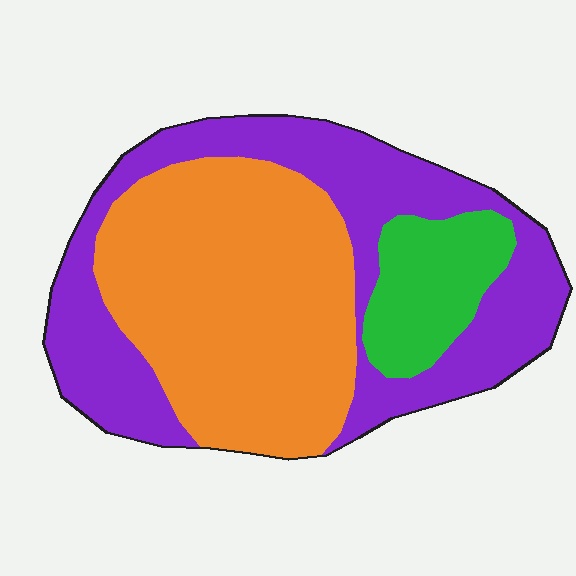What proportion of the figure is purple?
Purple takes up about two fifths (2/5) of the figure.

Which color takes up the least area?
Green, at roughly 15%.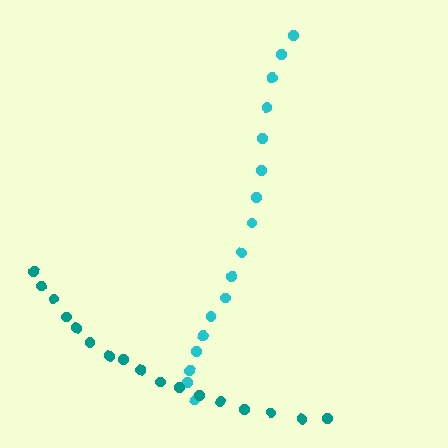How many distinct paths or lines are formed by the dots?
There are 2 distinct paths.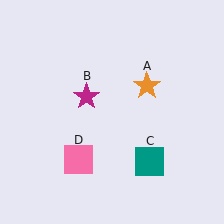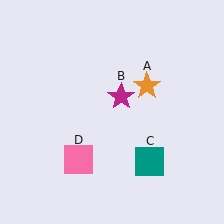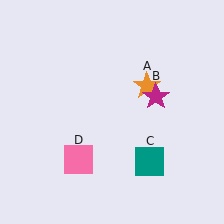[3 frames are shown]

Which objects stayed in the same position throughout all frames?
Orange star (object A) and teal square (object C) and pink square (object D) remained stationary.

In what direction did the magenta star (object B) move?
The magenta star (object B) moved right.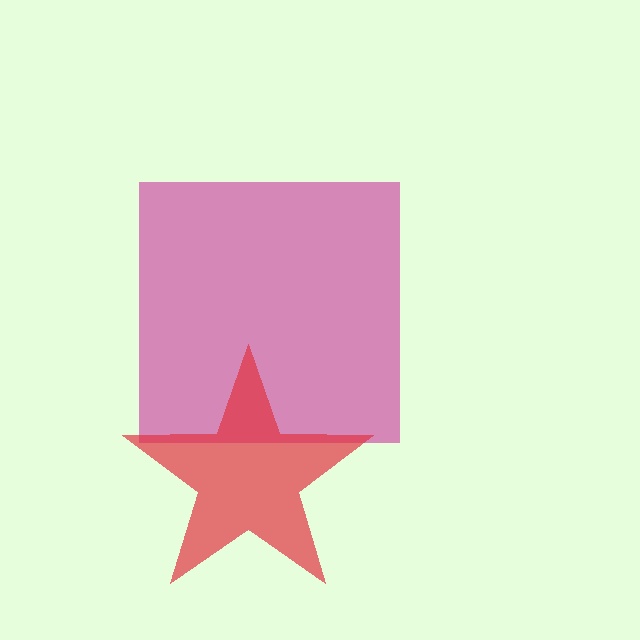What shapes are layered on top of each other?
The layered shapes are: a magenta square, a red star.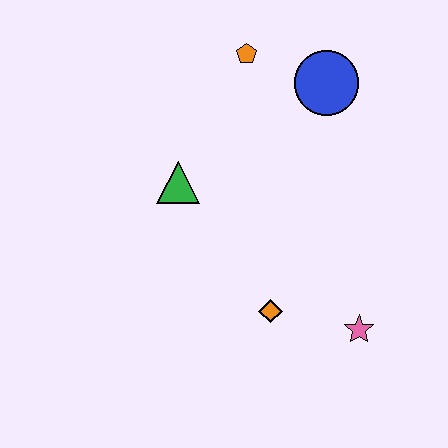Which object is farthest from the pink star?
The orange pentagon is farthest from the pink star.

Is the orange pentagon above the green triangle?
Yes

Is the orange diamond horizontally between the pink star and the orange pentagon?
Yes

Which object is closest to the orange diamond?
The pink star is closest to the orange diamond.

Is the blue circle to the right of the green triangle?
Yes